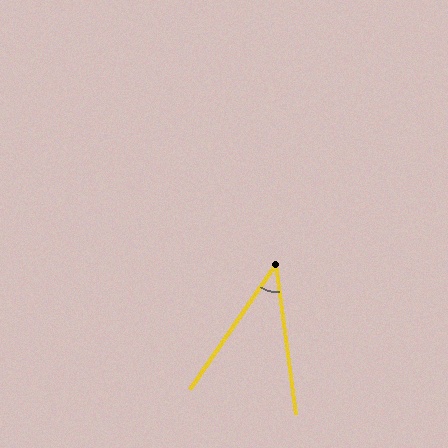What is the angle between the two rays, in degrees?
Approximately 42 degrees.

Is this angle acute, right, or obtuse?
It is acute.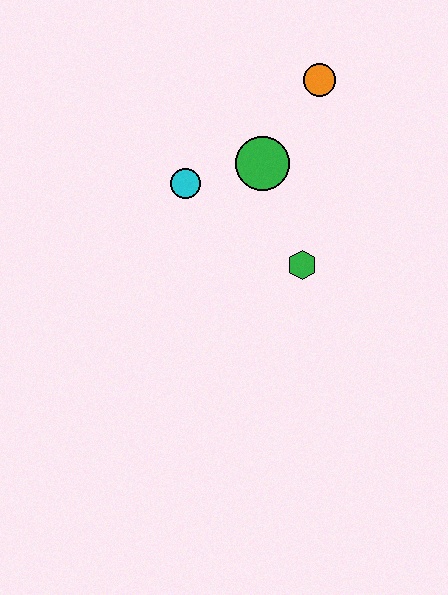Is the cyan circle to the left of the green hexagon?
Yes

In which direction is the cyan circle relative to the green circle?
The cyan circle is to the left of the green circle.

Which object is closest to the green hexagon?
The green circle is closest to the green hexagon.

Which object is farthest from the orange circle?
The green hexagon is farthest from the orange circle.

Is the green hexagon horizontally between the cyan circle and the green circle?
No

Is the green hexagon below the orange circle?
Yes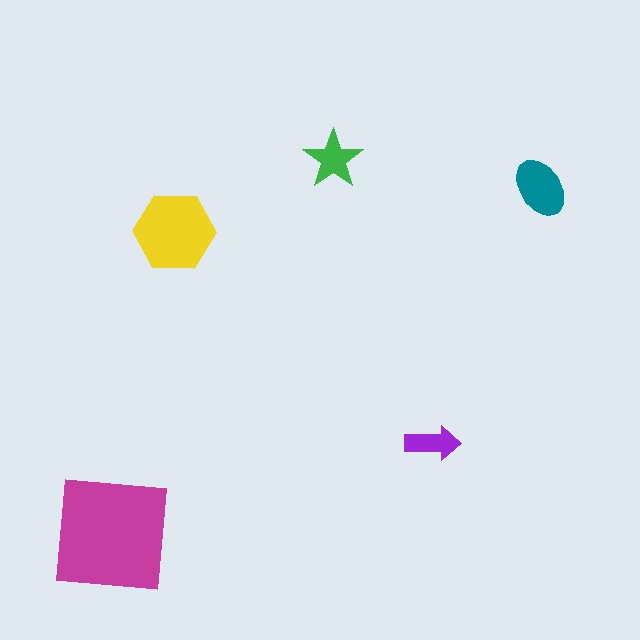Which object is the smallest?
The purple arrow.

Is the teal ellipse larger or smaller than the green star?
Larger.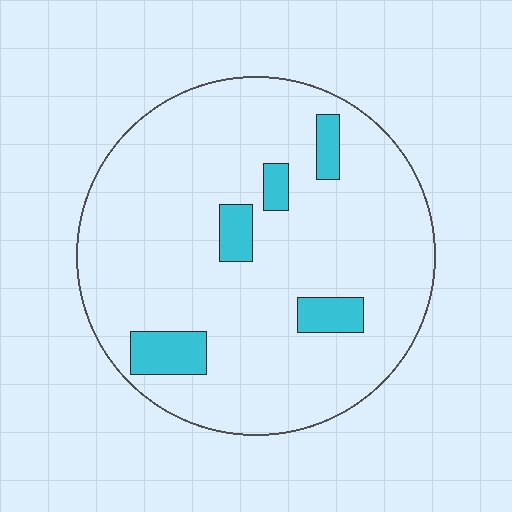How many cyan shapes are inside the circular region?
5.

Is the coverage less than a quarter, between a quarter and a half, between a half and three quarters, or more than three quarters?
Less than a quarter.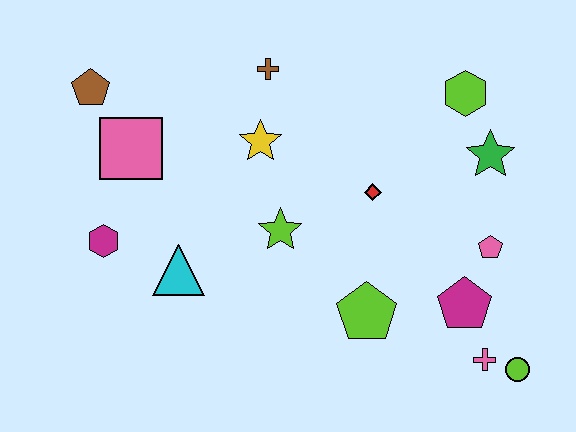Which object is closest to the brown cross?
The yellow star is closest to the brown cross.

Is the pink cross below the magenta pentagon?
Yes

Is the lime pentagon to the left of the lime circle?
Yes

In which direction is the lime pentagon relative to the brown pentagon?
The lime pentagon is to the right of the brown pentagon.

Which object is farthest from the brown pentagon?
The lime circle is farthest from the brown pentagon.